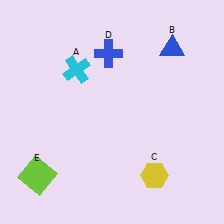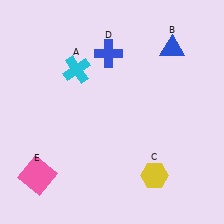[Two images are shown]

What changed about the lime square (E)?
In Image 1, E is lime. In Image 2, it changed to pink.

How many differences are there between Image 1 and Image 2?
There is 1 difference between the two images.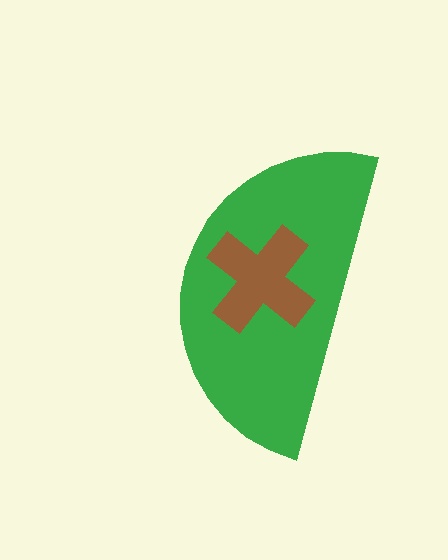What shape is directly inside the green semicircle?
The brown cross.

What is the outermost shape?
The green semicircle.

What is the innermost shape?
The brown cross.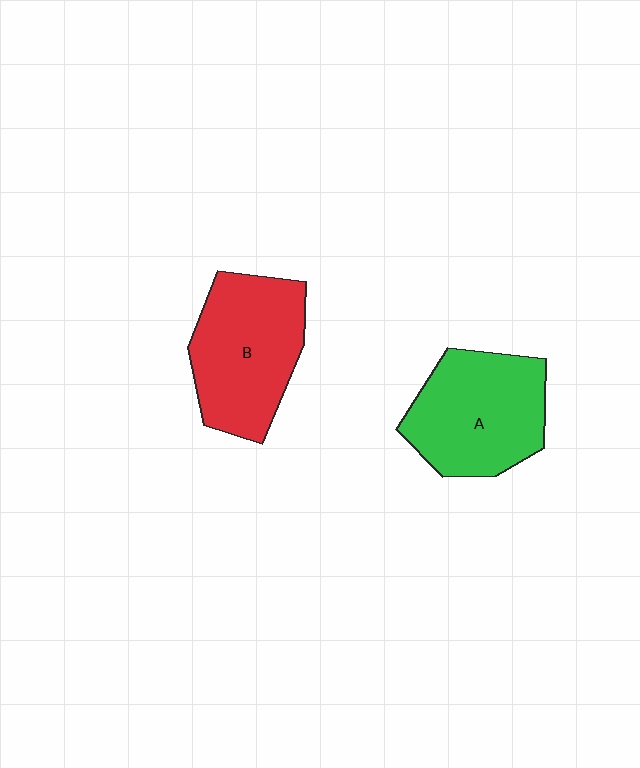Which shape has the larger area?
Shape B (red).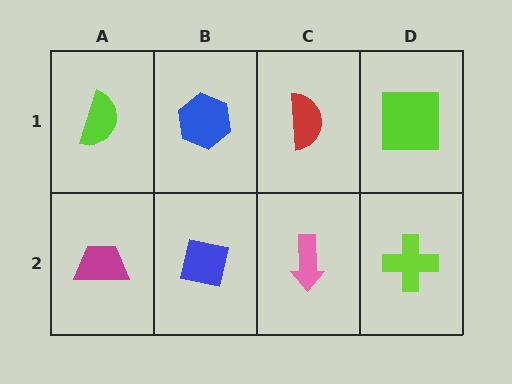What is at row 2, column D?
A lime cross.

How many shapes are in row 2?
4 shapes.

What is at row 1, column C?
A red semicircle.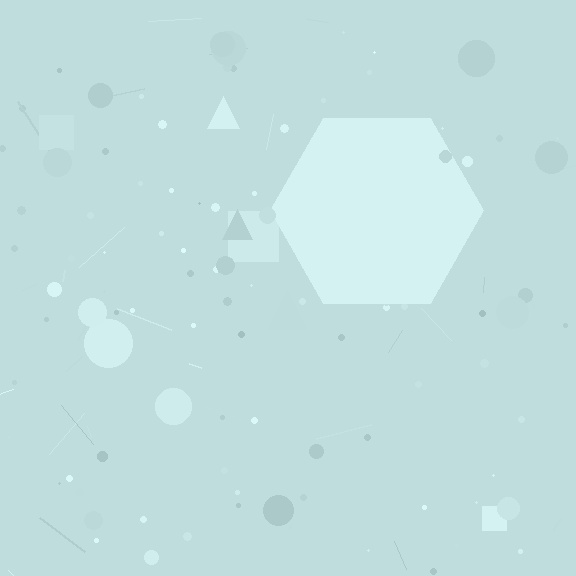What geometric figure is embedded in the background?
A hexagon is embedded in the background.